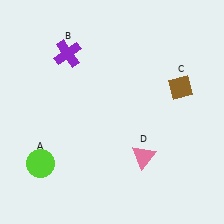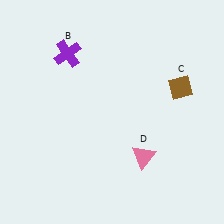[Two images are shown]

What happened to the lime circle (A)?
The lime circle (A) was removed in Image 2. It was in the bottom-left area of Image 1.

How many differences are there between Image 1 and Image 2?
There is 1 difference between the two images.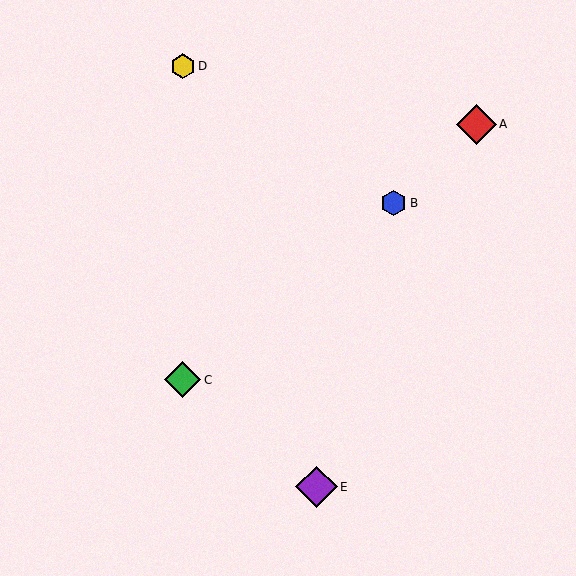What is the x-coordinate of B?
Object B is at x≈394.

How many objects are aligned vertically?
2 objects (C, D) are aligned vertically.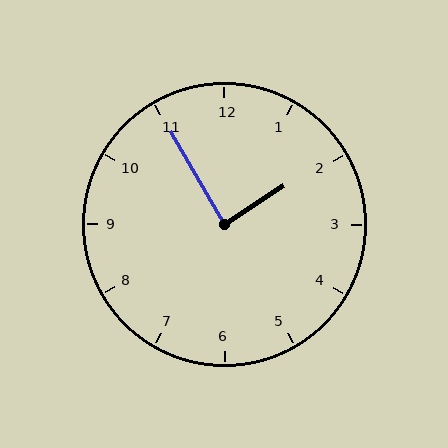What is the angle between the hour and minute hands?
Approximately 88 degrees.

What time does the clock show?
1:55.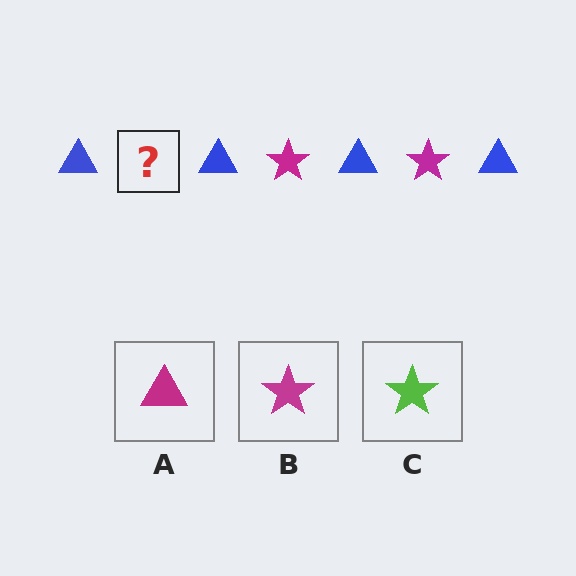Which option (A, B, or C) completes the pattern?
B.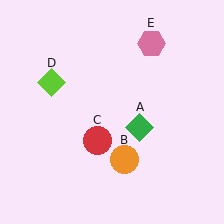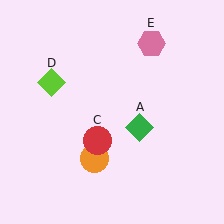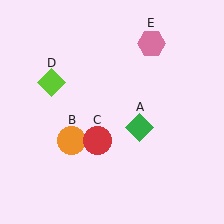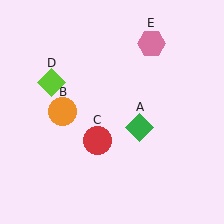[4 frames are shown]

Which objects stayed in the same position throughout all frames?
Green diamond (object A) and red circle (object C) and lime diamond (object D) and pink hexagon (object E) remained stationary.